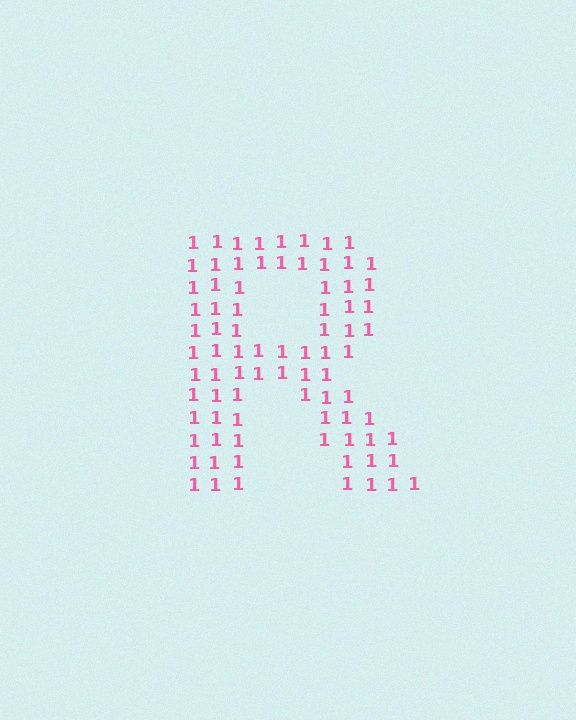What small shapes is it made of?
It is made of small digit 1's.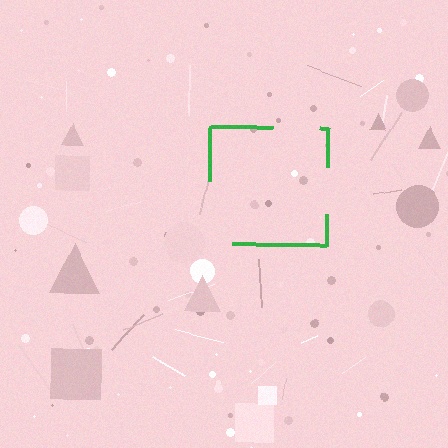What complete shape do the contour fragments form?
The contour fragments form a square.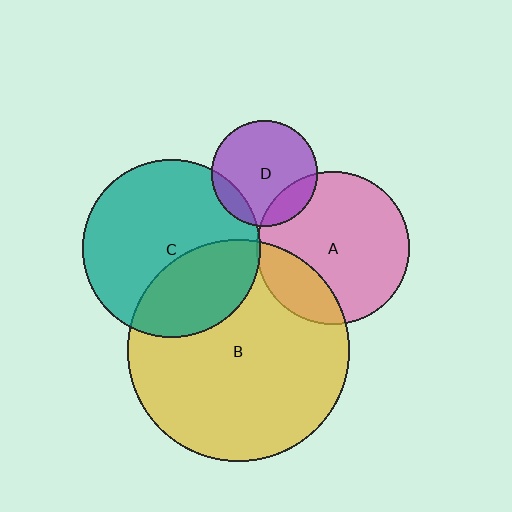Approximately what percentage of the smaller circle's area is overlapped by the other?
Approximately 10%.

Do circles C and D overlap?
Yes.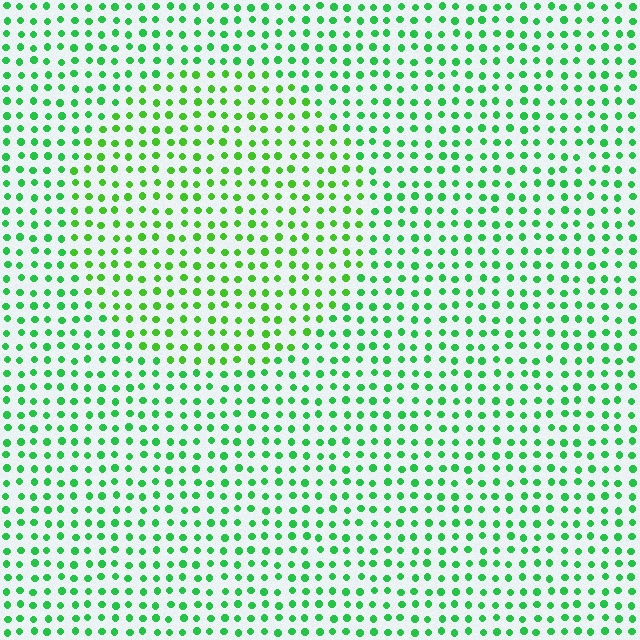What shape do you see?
I see a circle.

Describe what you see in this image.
The image is filled with small green elements in a uniform arrangement. A circle-shaped region is visible where the elements are tinted to a slightly different hue, forming a subtle color boundary.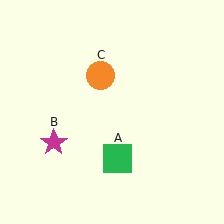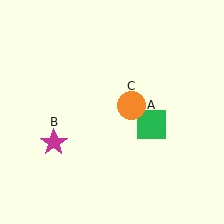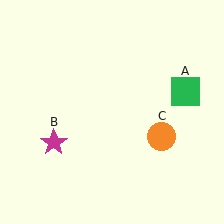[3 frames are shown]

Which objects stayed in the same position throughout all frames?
Magenta star (object B) remained stationary.